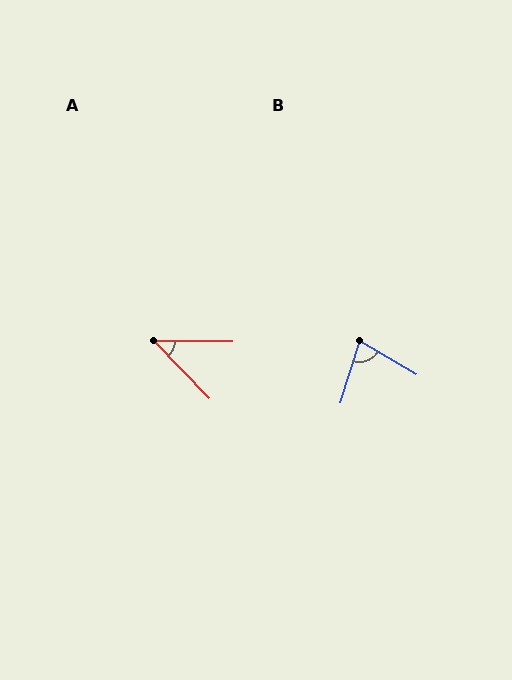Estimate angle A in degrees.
Approximately 46 degrees.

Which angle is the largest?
B, at approximately 77 degrees.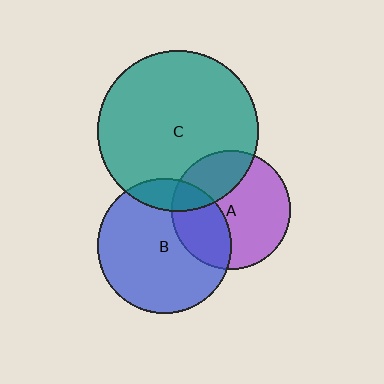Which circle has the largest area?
Circle C (teal).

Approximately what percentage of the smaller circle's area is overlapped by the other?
Approximately 30%.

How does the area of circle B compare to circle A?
Approximately 1.3 times.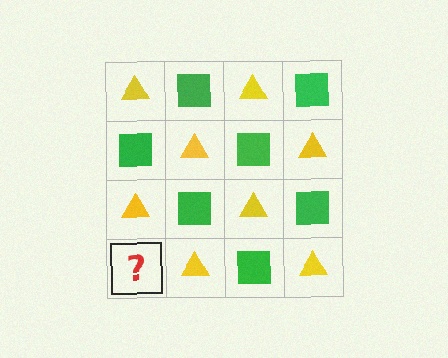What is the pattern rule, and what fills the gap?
The rule is that it alternates yellow triangle and green square in a checkerboard pattern. The gap should be filled with a green square.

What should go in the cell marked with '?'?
The missing cell should contain a green square.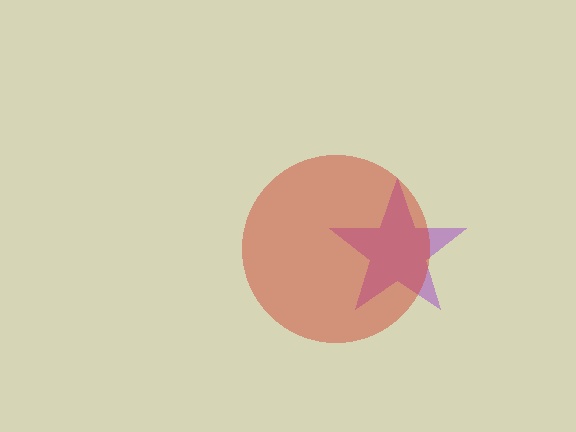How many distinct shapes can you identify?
There are 2 distinct shapes: a purple star, a red circle.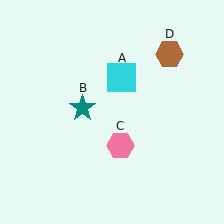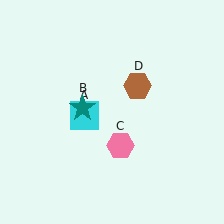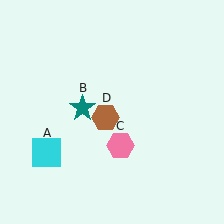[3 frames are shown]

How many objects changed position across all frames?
2 objects changed position: cyan square (object A), brown hexagon (object D).